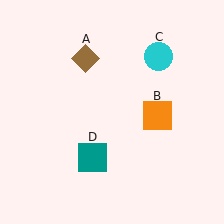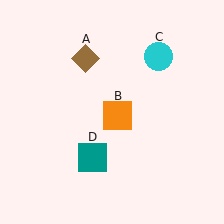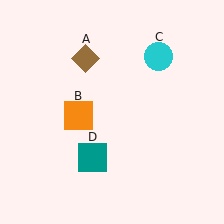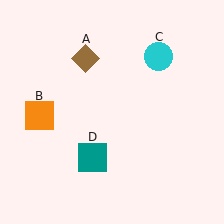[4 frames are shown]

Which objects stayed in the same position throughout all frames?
Brown diamond (object A) and cyan circle (object C) and teal square (object D) remained stationary.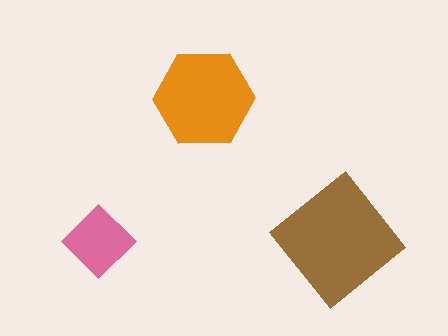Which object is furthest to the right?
The brown diamond is rightmost.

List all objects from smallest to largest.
The pink diamond, the orange hexagon, the brown diamond.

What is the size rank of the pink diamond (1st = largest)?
3rd.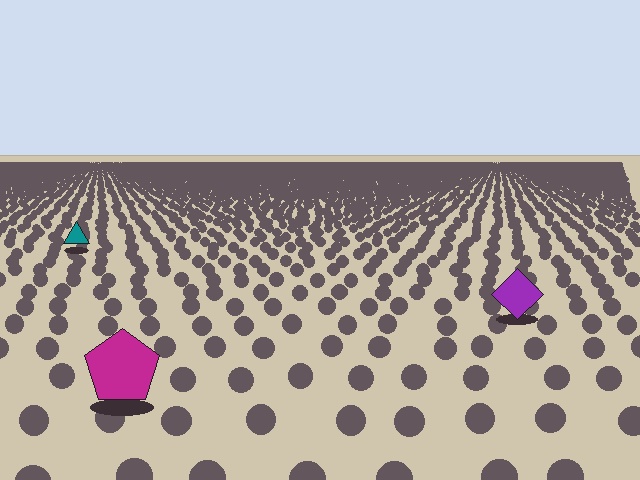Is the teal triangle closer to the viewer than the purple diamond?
No. The purple diamond is closer — you can tell from the texture gradient: the ground texture is coarser near it.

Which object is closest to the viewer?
The magenta pentagon is closest. The texture marks near it are larger and more spread out.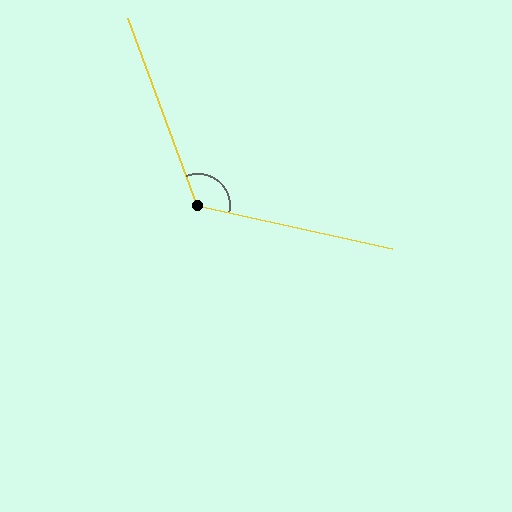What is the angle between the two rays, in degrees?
Approximately 123 degrees.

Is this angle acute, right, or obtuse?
It is obtuse.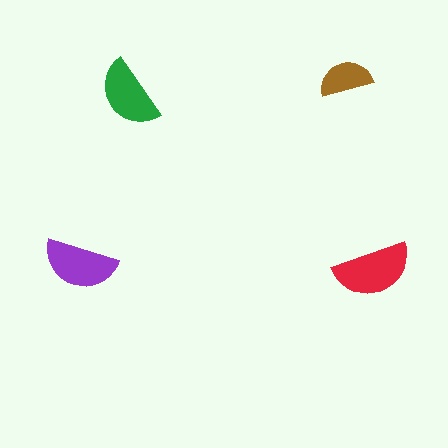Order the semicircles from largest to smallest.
the red one, the purple one, the green one, the brown one.